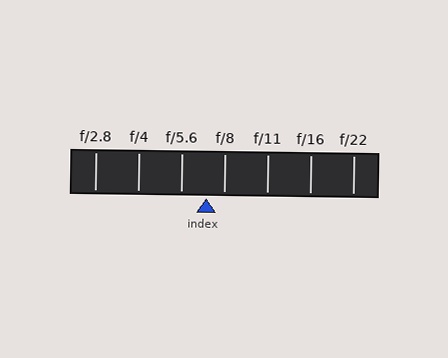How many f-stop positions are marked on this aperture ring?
There are 7 f-stop positions marked.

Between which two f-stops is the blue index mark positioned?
The index mark is between f/5.6 and f/8.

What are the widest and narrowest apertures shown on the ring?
The widest aperture shown is f/2.8 and the narrowest is f/22.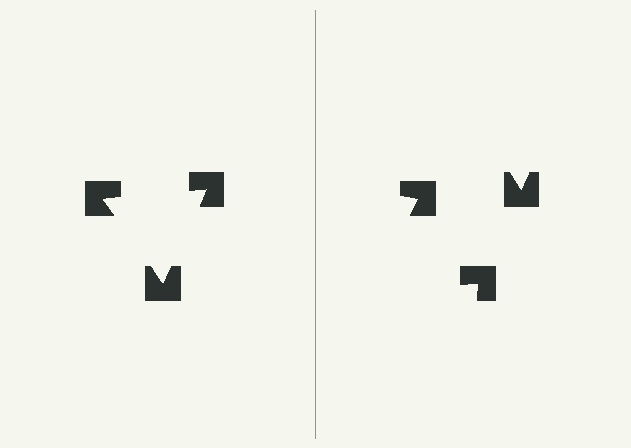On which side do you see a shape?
An illusory triangle appears on the left side. On the right side the wedge cuts are rotated, so no coherent shape forms.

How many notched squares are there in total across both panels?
6 — 3 on each side.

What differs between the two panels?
The notched squares are positioned identically on both sides; only the wedge orientations differ. On the left they align to a triangle; on the right they are misaligned.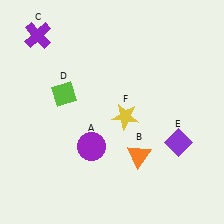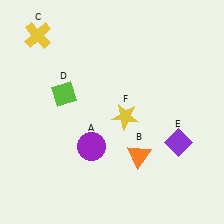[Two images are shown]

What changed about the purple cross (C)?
In Image 1, C is purple. In Image 2, it changed to yellow.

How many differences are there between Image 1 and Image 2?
There is 1 difference between the two images.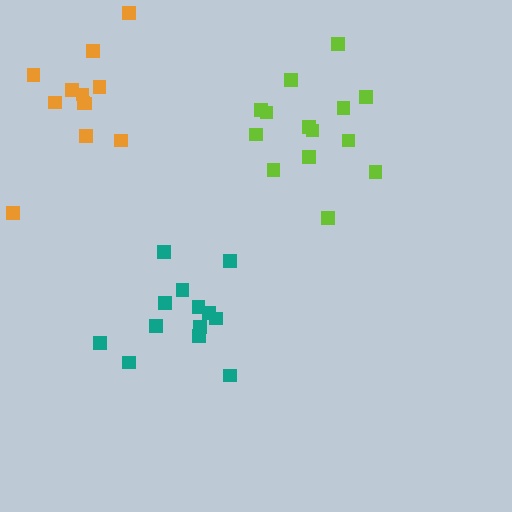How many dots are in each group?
Group 1: 13 dots, Group 2: 14 dots, Group 3: 12 dots (39 total).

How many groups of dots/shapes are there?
There are 3 groups.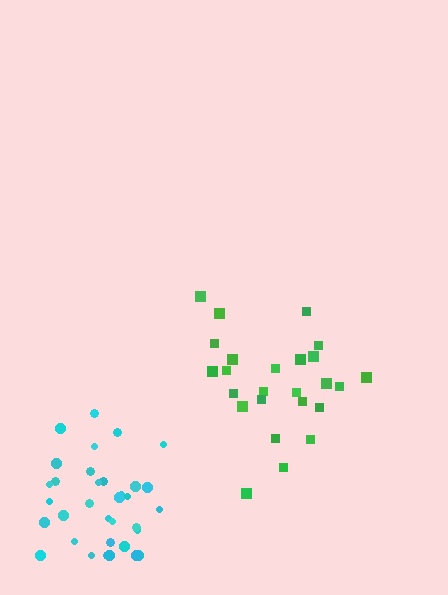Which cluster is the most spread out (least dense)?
Cyan.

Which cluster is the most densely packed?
Green.